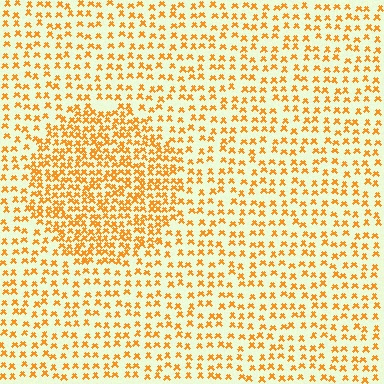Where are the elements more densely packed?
The elements are more densely packed inside the circle boundary.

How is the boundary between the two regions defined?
The boundary is defined by a change in element density (approximately 2.0x ratio). All elements are the same color, size, and shape.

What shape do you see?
I see a circle.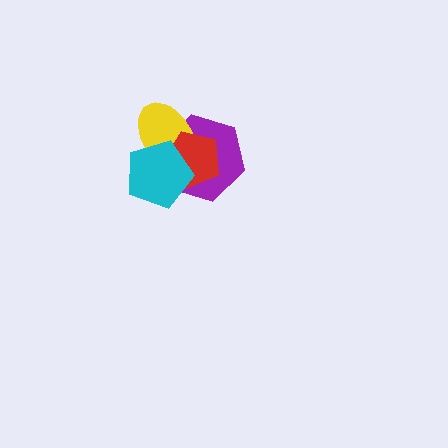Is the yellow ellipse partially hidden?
Yes, it is partially covered by another shape.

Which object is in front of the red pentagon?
The cyan pentagon is in front of the red pentagon.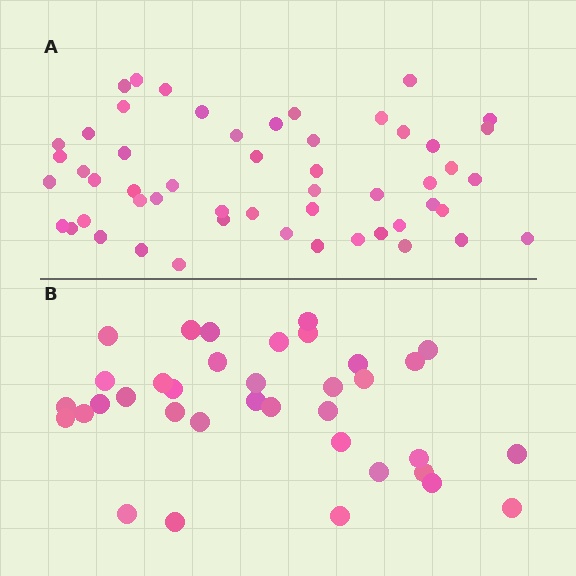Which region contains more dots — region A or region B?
Region A (the top region) has more dots.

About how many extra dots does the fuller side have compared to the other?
Region A has approximately 15 more dots than region B.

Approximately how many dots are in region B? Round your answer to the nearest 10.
About 40 dots. (The exact count is 36, which rounds to 40.)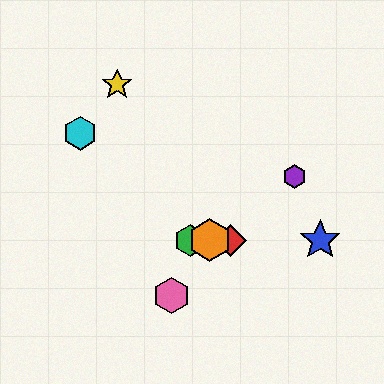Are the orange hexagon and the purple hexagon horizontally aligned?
No, the orange hexagon is at y≈240 and the purple hexagon is at y≈176.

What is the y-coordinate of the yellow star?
The yellow star is at y≈85.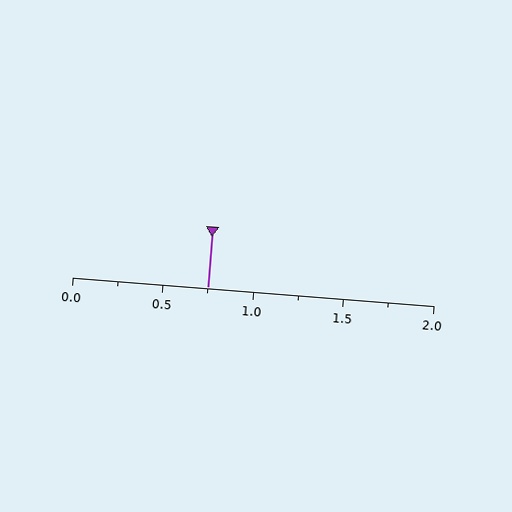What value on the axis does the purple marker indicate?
The marker indicates approximately 0.75.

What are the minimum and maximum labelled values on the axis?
The axis runs from 0.0 to 2.0.